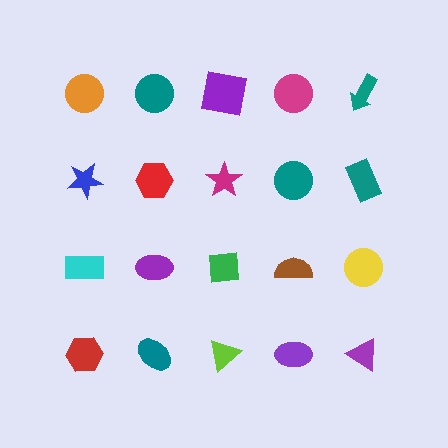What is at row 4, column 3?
A lime triangle.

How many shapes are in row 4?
5 shapes.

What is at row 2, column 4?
A teal circle.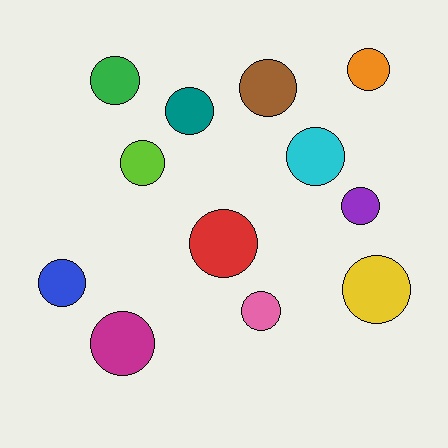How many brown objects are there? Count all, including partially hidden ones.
There is 1 brown object.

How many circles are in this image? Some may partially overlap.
There are 12 circles.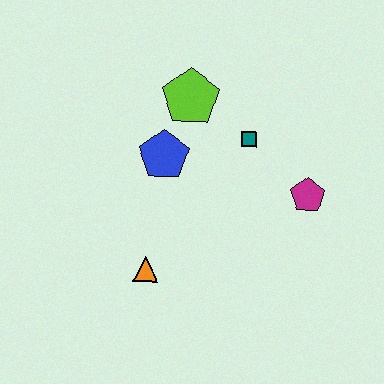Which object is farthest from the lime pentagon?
The orange triangle is farthest from the lime pentagon.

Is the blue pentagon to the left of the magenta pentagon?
Yes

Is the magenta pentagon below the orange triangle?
No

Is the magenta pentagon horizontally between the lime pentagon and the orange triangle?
No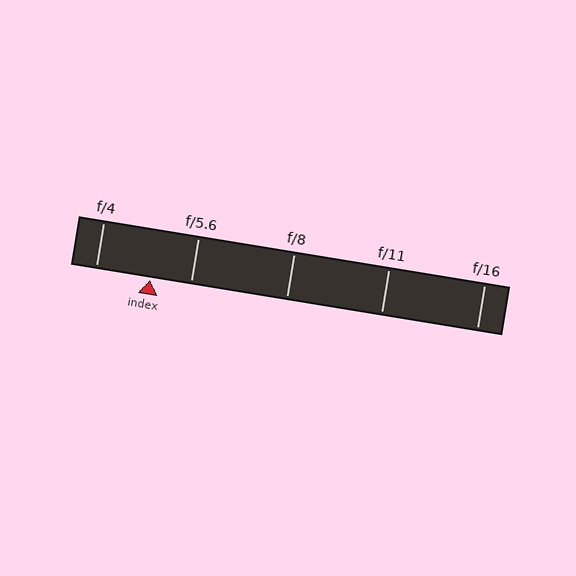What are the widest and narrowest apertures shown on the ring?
The widest aperture shown is f/4 and the narrowest is f/16.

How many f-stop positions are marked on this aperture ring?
There are 5 f-stop positions marked.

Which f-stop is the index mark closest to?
The index mark is closest to f/5.6.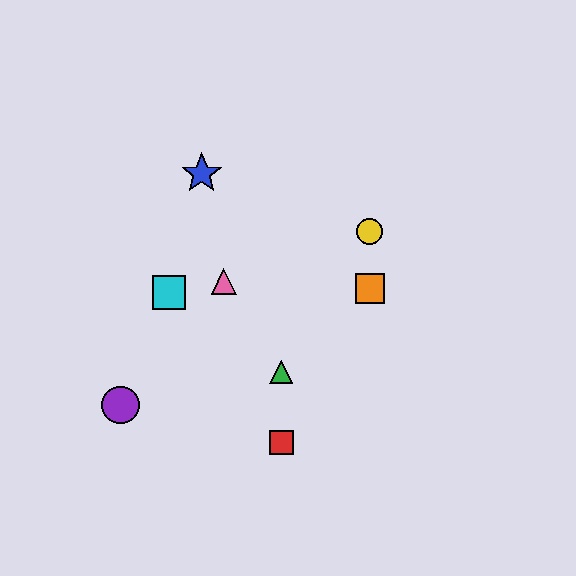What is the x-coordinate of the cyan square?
The cyan square is at x≈169.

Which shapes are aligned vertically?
The yellow circle, the orange square are aligned vertically.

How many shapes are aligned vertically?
2 shapes (the yellow circle, the orange square) are aligned vertically.